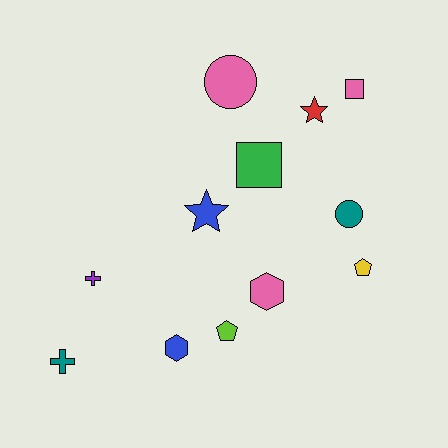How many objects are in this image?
There are 12 objects.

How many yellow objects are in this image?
There is 1 yellow object.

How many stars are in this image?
There are 2 stars.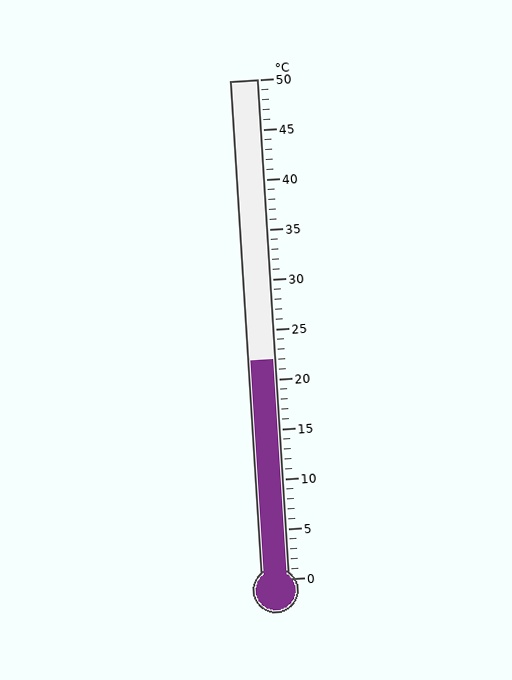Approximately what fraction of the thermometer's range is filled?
The thermometer is filled to approximately 45% of its range.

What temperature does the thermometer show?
The thermometer shows approximately 22°C.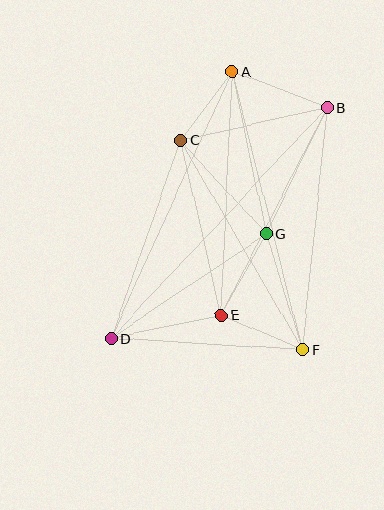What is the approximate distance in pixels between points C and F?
The distance between C and F is approximately 242 pixels.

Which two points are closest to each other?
Points A and C are closest to each other.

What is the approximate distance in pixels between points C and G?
The distance between C and G is approximately 126 pixels.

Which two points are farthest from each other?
Points B and D are farthest from each other.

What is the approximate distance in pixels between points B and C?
The distance between B and C is approximately 150 pixels.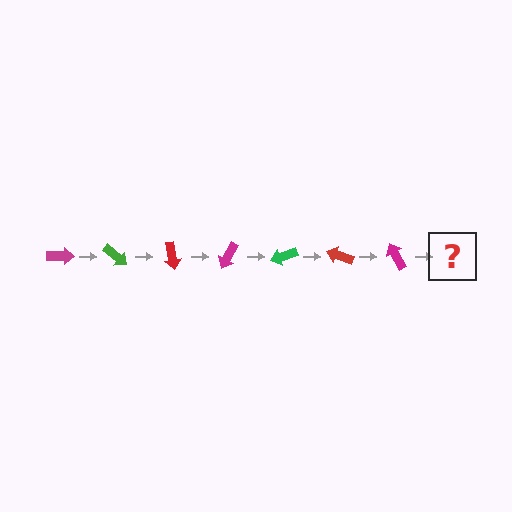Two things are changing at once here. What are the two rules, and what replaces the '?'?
The two rules are that it rotates 40 degrees each step and the color cycles through magenta, green, and red. The '?' should be a green arrow, rotated 280 degrees from the start.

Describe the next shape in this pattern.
It should be a green arrow, rotated 280 degrees from the start.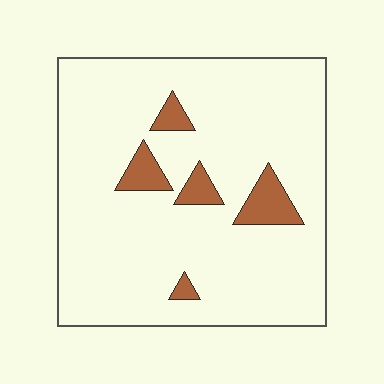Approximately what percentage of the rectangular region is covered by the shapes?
Approximately 10%.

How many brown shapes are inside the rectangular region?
5.